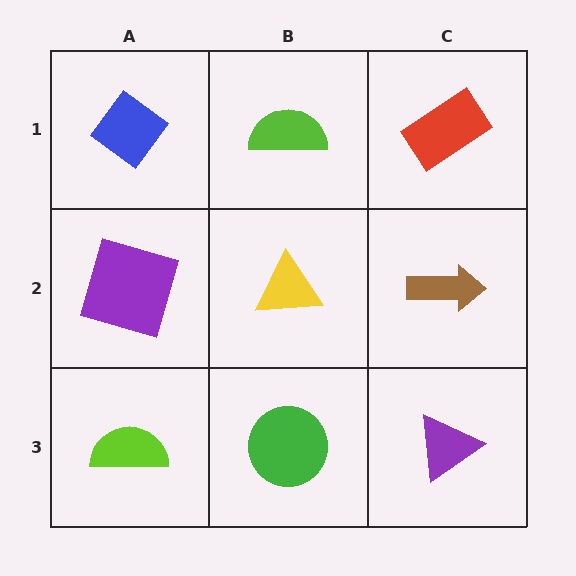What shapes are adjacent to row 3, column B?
A yellow triangle (row 2, column B), a lime semicircle (row 3, column A), a purple triangle (row 3, column C).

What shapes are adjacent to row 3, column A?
A purple square (row 2, column A), a green circle (row 3, column B).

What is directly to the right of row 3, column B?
A purple triangle.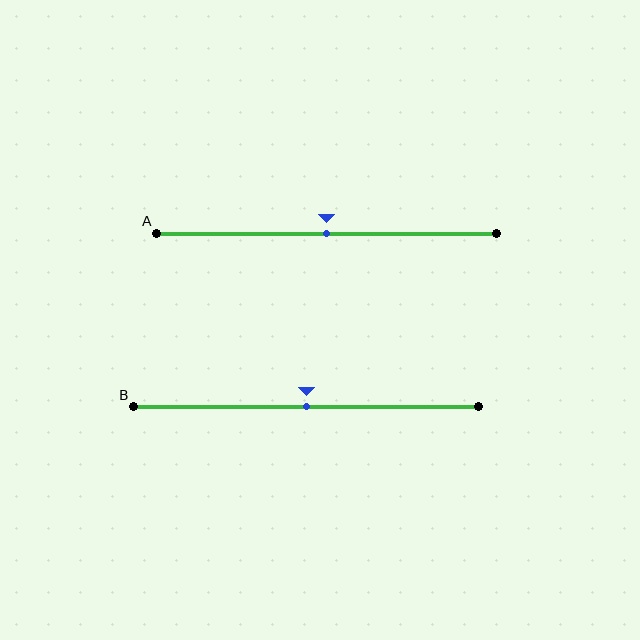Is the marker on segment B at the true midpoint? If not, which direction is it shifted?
Yes, the marker on segment B is at the true midpoint.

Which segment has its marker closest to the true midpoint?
Segment A has its marker closest to the true midpoint.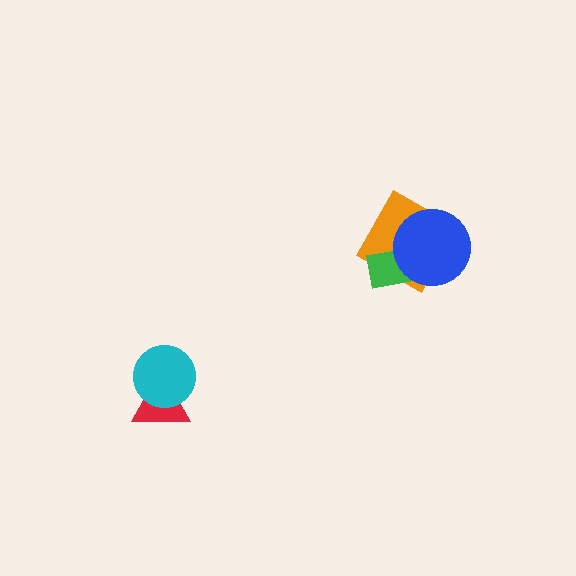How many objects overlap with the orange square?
2 objects overlap with the orange square.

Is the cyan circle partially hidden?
No, no other shape covers it.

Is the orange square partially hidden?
Yes, it is partially covered by another shape.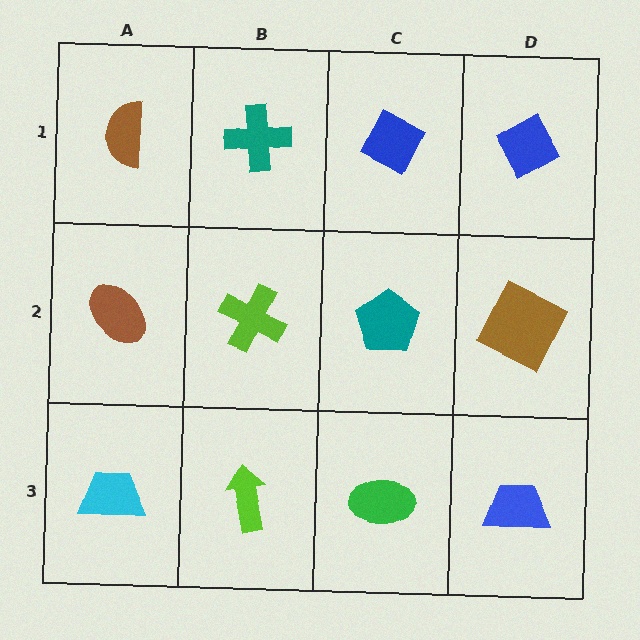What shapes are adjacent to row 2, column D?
A blue diamond (row 1, column D), a blue trapezoid (row 3, column D), a teal pentagon (row 2, column C).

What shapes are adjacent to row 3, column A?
A brown ellipse (row 2, column A), a lime arrow (row 3, column B).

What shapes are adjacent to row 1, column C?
A teal pentagon (row 2, column C), a teal cross (row 1, column B), a blue diamond (row 1, column D).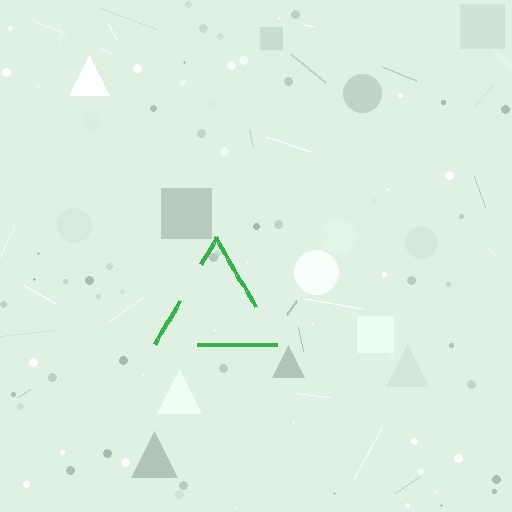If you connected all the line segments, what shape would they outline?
They would outline a triangle.